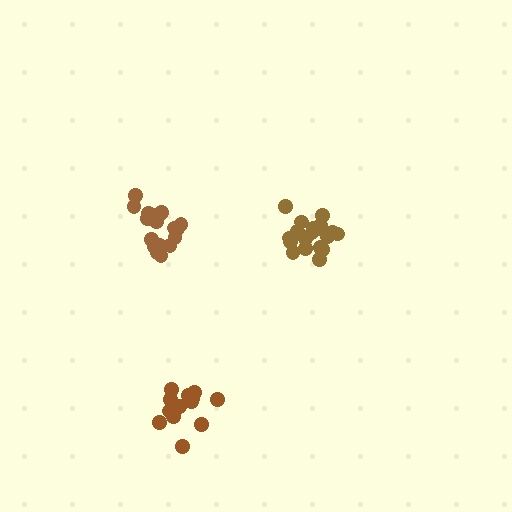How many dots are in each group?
Group 1: 20 dots, Group 2: 19 dots, Group 3: 14 dots (53 total).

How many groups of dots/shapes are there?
There are 3 groups.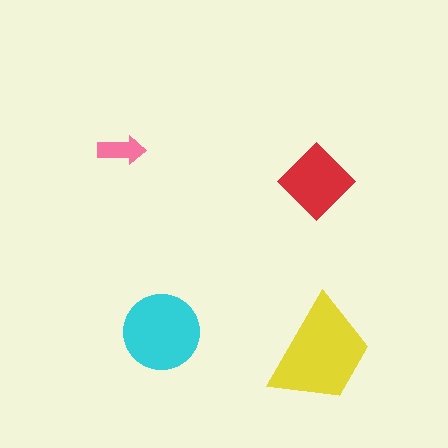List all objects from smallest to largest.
The pink arrow, the red diamond, the cyan circle, the yellow trapezoid.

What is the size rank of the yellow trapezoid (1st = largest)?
1st.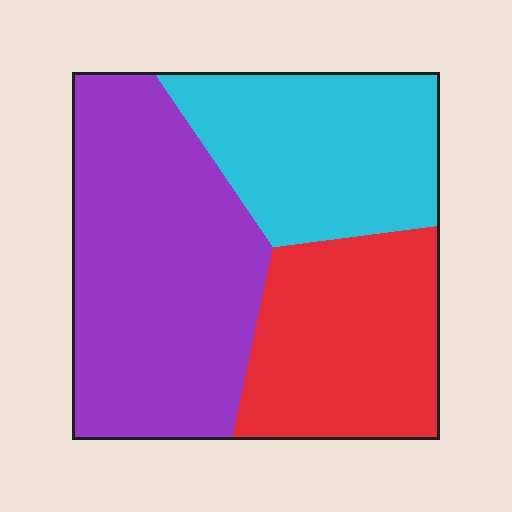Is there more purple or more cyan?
Purple.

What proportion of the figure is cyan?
Cyan takes up between a sixth and a third of the figure.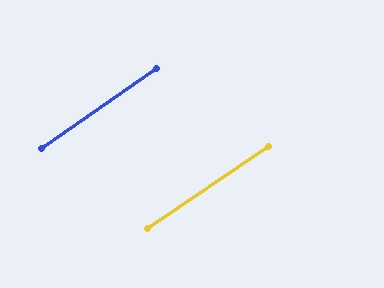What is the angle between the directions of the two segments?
Approximately 1 degree.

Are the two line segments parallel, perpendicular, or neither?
Parallel — their directions differ by only 0.8°.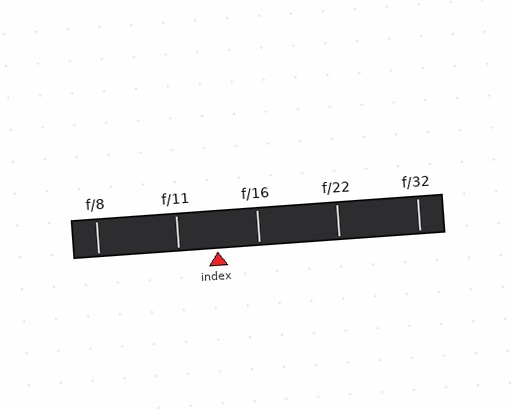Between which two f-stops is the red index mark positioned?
The index mark is between f/11 and f/16.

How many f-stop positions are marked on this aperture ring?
There are 5 f-stop positions marked.